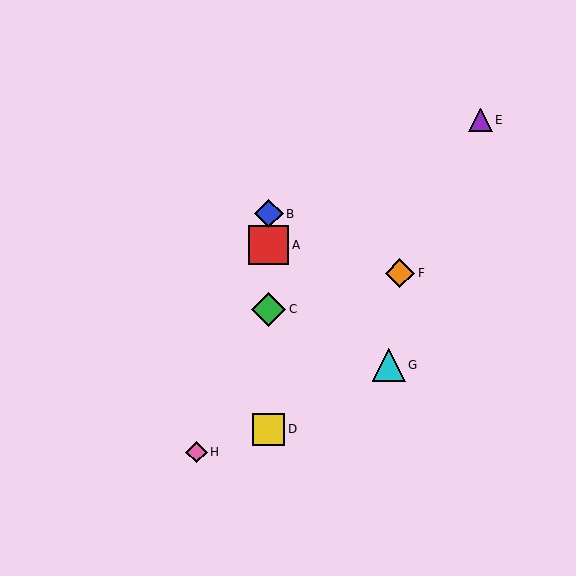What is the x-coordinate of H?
Object H is at x≈197.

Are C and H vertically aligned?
No, C is at x≈269 and H is at x≈197.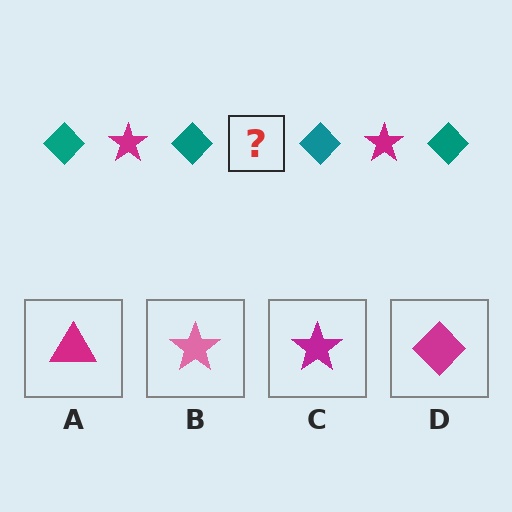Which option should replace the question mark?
Option C.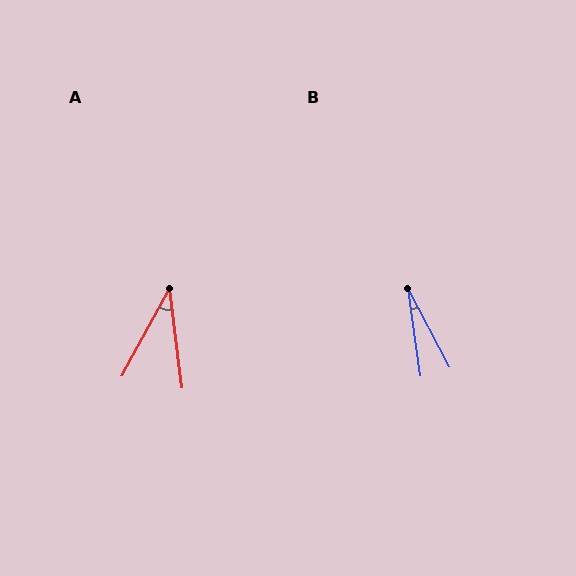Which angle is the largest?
A, at approximately 35 degrees.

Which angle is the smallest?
B, at approximately 19 degrees.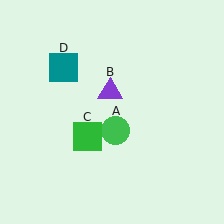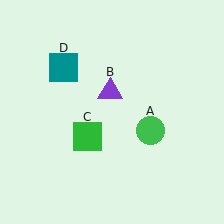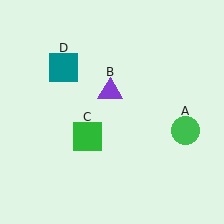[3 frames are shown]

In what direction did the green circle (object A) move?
The green circle (object A) moved right.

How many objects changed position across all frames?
1 object changed position: green circle (object A).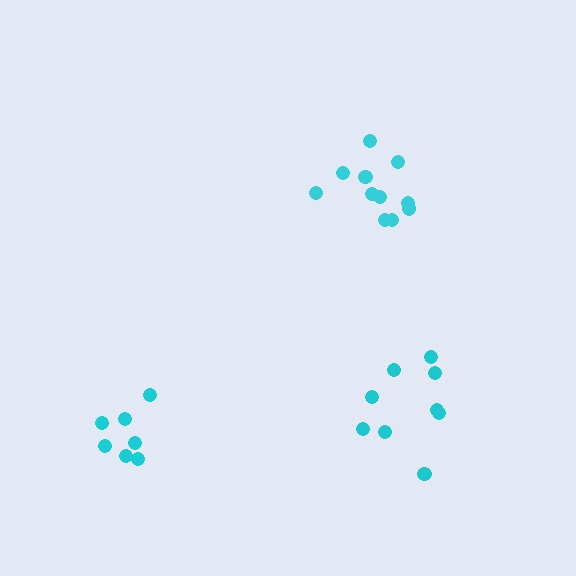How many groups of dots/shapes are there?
There are 3 groups.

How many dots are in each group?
Group 1: 11 dots, Group 2: 7 dots, Group 3: 9 dots (27 total).